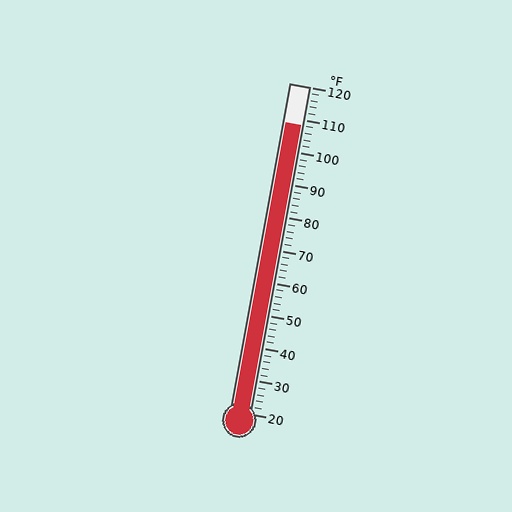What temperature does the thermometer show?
The thermometer shows approximately 108°F.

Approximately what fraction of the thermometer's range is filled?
The thermometer is filled to approximately 90% of its range.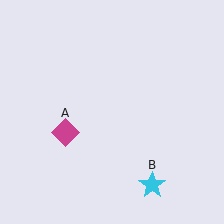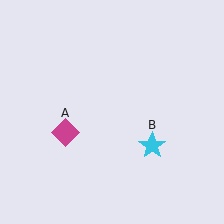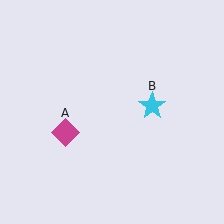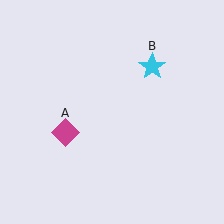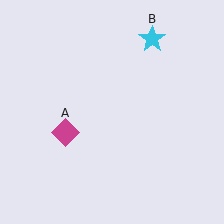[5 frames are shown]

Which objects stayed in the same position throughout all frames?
Magenta diamond (object A) remained stationary.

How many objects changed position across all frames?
1 object changed position: cyan star (object B).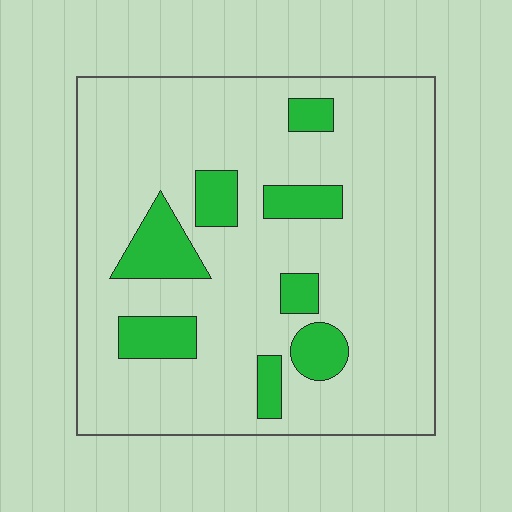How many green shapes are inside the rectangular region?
8.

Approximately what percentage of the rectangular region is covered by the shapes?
Approximately 15%.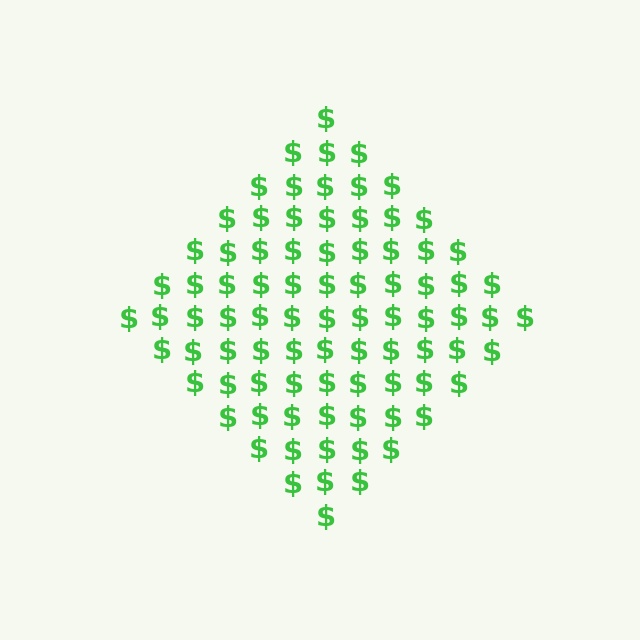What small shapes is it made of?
It is made of small dollar signs.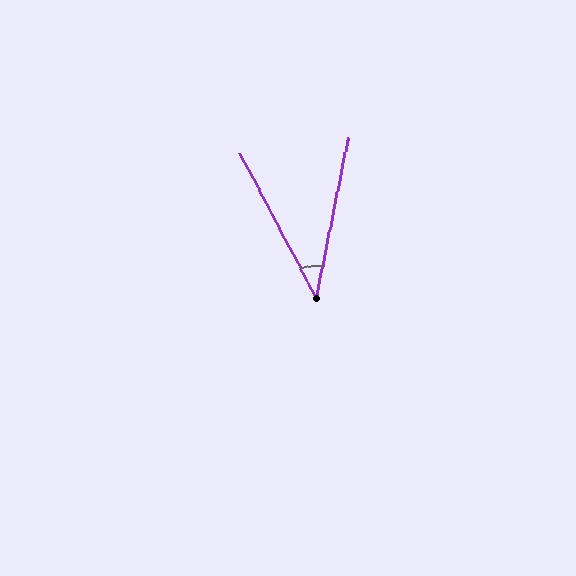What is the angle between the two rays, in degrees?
Approximately 39 degrees.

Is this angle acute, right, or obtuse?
It is acute.